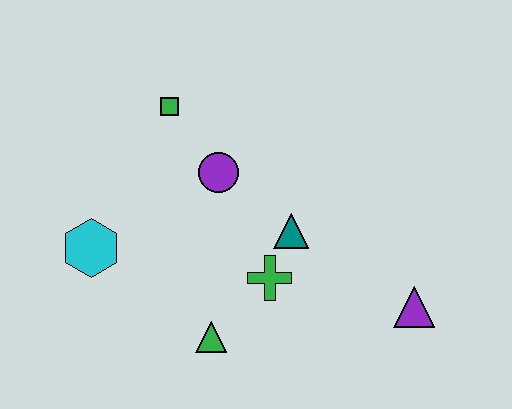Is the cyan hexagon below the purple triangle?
No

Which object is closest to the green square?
The purple circle is closest to the green square.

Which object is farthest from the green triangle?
The green square is farthest from the green triangle.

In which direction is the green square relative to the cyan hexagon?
The green square is above the cyan hexagon.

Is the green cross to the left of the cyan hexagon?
No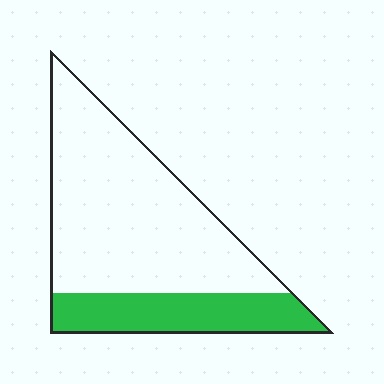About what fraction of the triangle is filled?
About one quarter (1/4).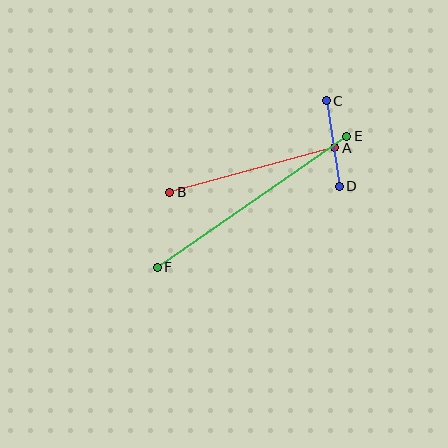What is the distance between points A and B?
The distance is approximately 171 pixels.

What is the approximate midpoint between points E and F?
The midpoint is at approximately (252, 202) pixels.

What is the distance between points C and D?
The distance is approximately 87 pixels.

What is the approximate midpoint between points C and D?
The midpoint is at approximately (333, 144) pixels.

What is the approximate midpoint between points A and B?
The midpoint is at approximately (252, 170) pixels.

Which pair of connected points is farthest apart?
Points E and F are farthest apart.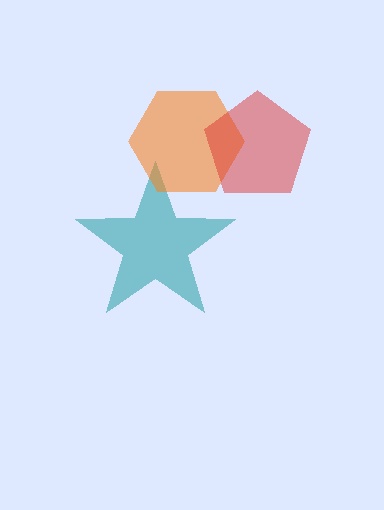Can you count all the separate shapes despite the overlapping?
Yes, there are 3 separate shapes.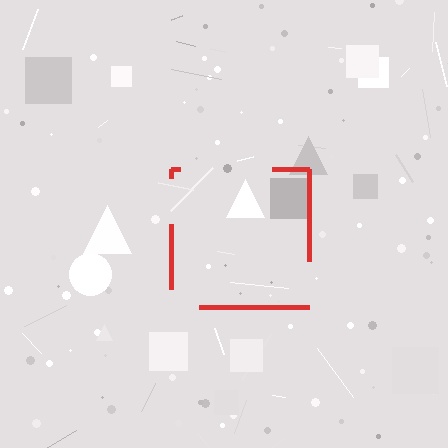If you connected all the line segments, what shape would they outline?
They would outline a square.